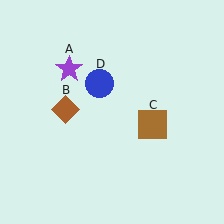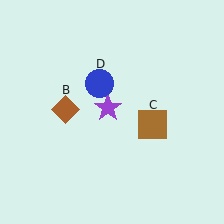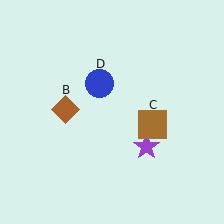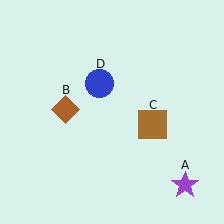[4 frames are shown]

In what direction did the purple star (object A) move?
The purple star (object A) moved down and to the right.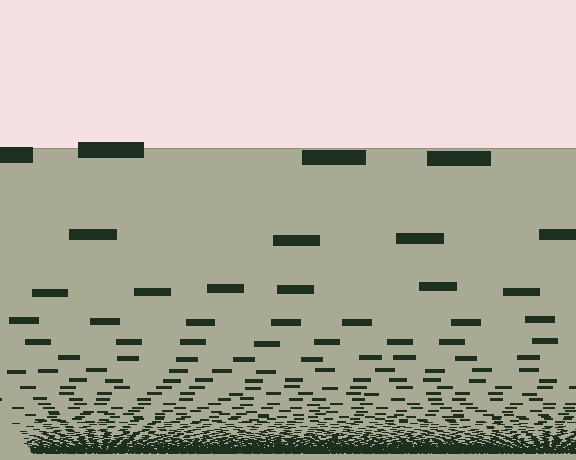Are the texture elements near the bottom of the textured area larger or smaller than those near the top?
Smaller. The gradient is inverted — elements near the bottom are smaller and denser.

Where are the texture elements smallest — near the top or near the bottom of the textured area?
Near the bottom.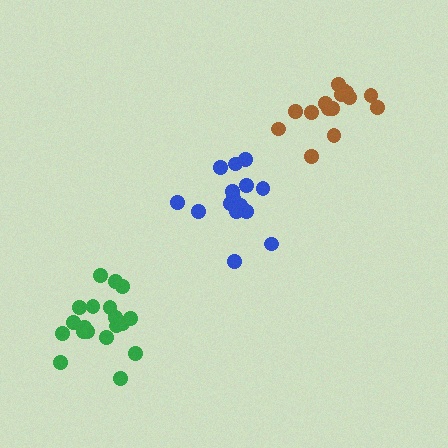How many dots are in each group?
Group 1: 15 dots, Group 2: 19 dots, Group 3: 15 dots (49 total).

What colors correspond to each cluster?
The clusters are colored: blue, green, brown.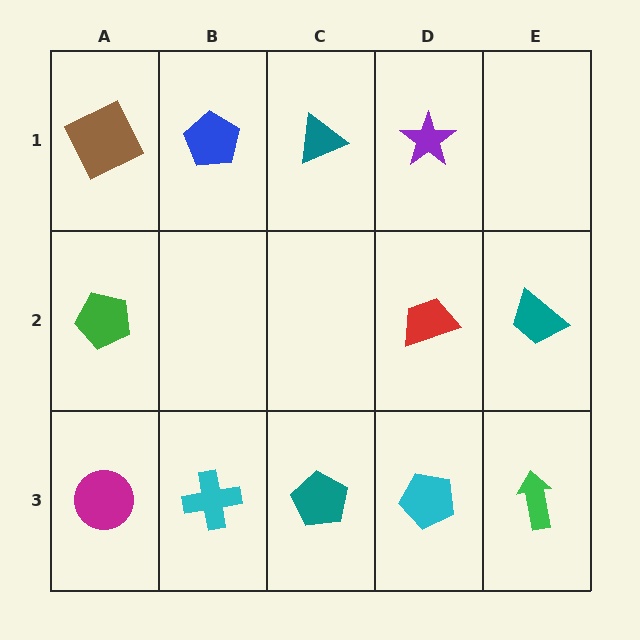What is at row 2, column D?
A red trapezoid.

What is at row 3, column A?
A magenta circle.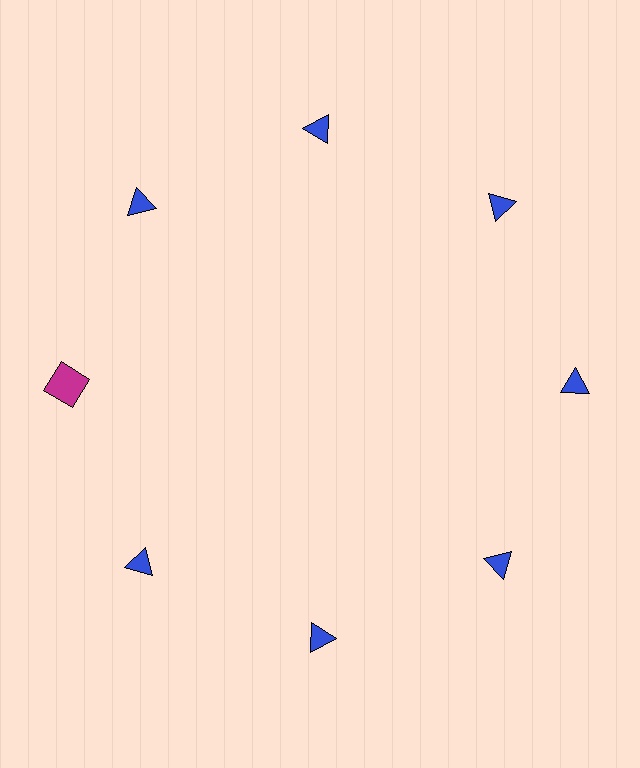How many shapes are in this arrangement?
There are 8 shapes arranged in a ring pattern.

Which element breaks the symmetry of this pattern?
The magenta square at roughly the 9 o'clock position breaks the symmetry. All other shapes are blue triangles.